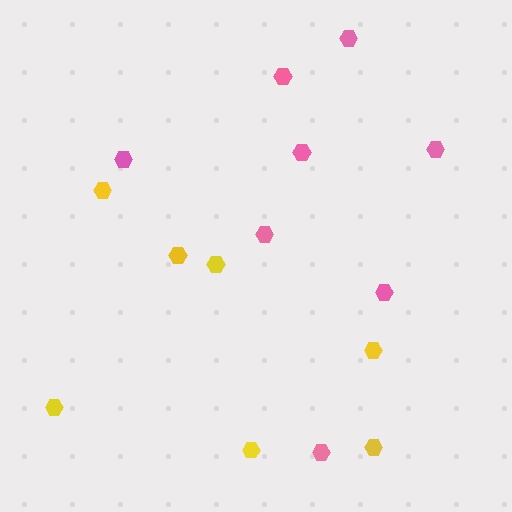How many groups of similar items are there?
There are 2 groups: one group of yellow hexagons (7) and one group of pink hexagons (8).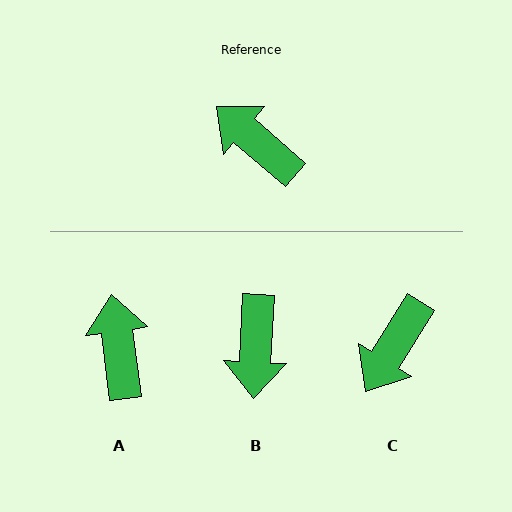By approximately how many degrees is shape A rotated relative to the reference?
Approximately 42 degrees clockwise.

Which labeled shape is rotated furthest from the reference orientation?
B, about 128 degrees away.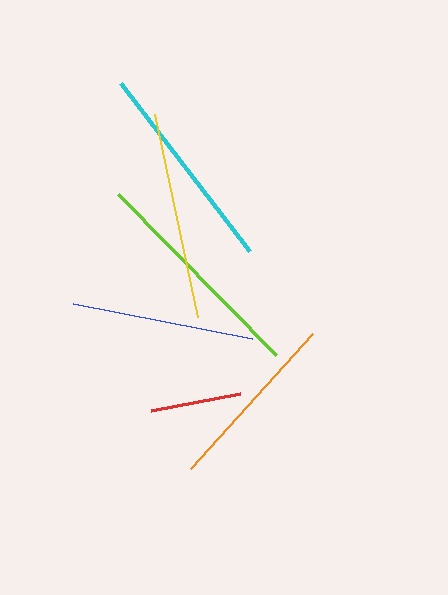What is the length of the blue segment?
The blue segment is approximately 182 pixels long.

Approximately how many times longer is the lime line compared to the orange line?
The lime line is approximately 1.2 times the length of the orange line.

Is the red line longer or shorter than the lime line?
The lime line is longer than the red line.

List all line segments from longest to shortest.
From longest to shortest: lime, cyan, yellow, orange, blue, red.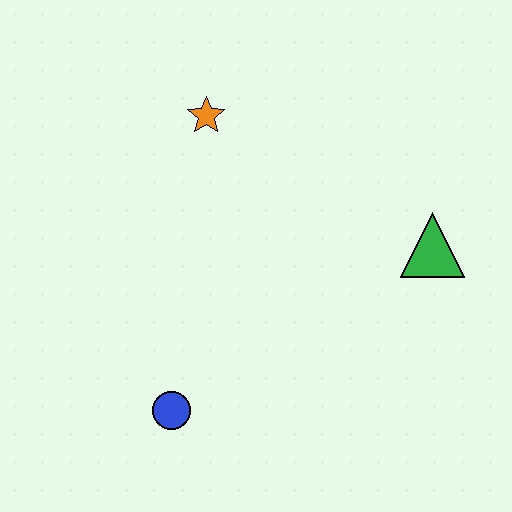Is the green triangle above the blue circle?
Yes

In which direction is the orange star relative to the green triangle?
The orange star is to the left of the green triangle.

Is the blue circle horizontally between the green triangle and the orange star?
No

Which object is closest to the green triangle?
The orange star is closest to the green triangle.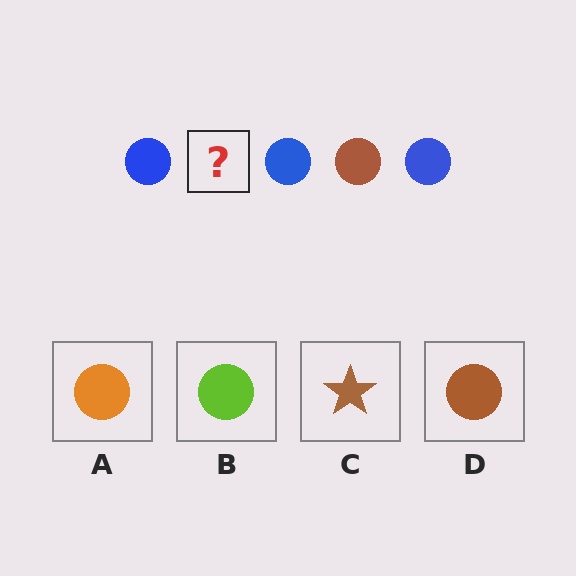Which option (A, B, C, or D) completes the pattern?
D.